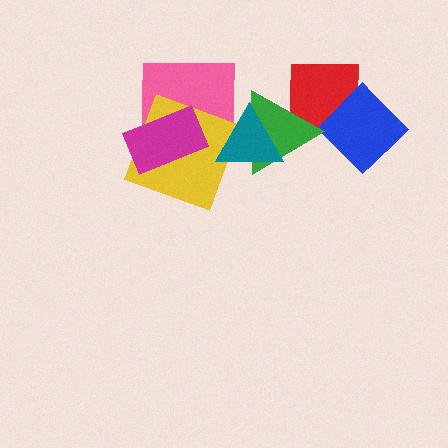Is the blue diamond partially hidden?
No, no other shape covers it.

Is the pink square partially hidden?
Yes, it is partially covered by another shape.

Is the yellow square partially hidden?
Yes, it is partially covered by another shape.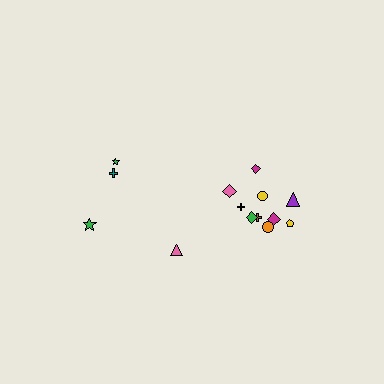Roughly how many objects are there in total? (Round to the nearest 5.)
Roughly 15 objects in total.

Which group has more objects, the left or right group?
The right group.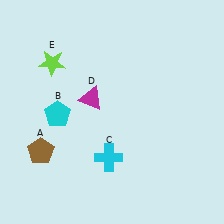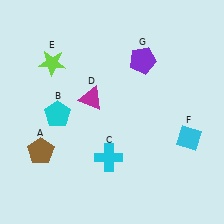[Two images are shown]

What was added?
A cyan diamond (F), a purple pentagon (G) were added in Image 2.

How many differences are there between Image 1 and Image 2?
There are 2 differences between the two images.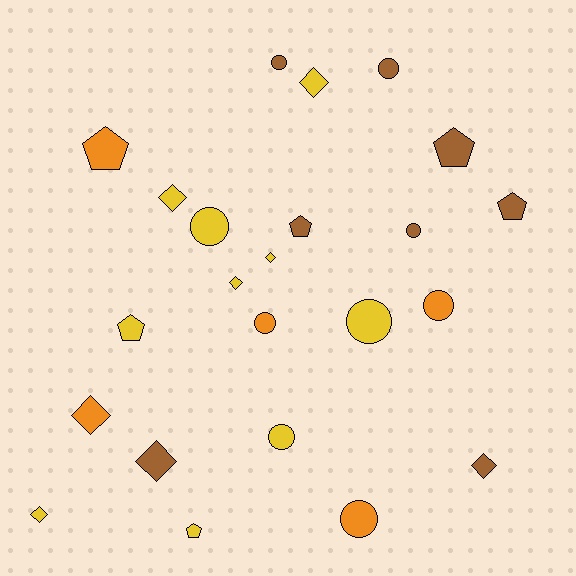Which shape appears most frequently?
Circle, with 9 objects.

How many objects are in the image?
There are 23 objects.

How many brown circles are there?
There are 3 brown circles.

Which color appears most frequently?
Yellow, with 10 objects.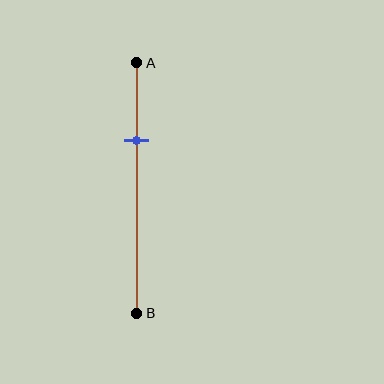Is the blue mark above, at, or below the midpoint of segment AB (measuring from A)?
The blue mark is above the midpoint of segment AB.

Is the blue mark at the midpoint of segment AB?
No, the mark is at about 30% from A, not at the 50% midpoint.